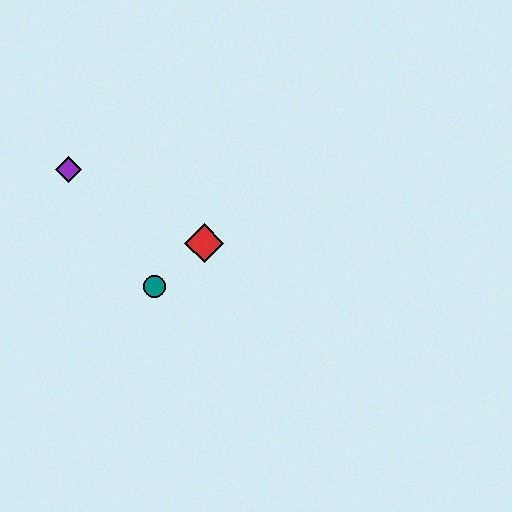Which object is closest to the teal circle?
The red diamond is closest to the teal circle.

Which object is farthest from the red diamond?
The purple diamond is farthest from the red diamond.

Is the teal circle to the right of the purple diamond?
Yes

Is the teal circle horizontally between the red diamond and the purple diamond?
Yes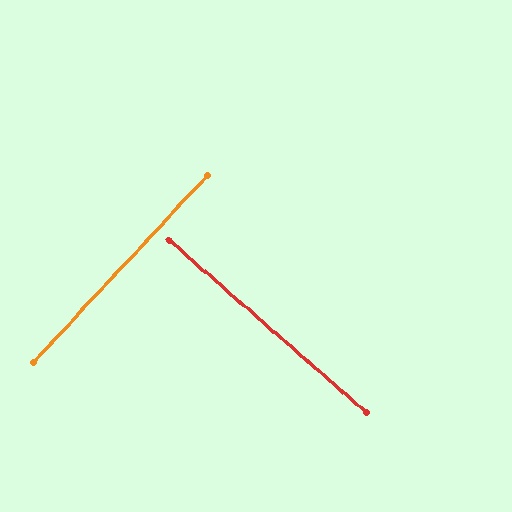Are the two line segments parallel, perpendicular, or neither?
Perpendicular — they meet at approximately 88°.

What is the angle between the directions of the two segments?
Approximately 88 degrees.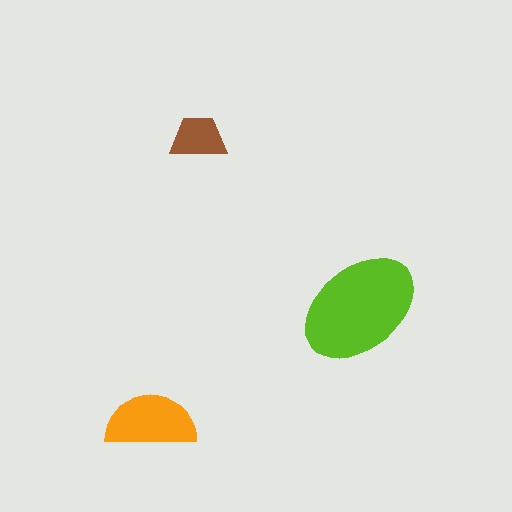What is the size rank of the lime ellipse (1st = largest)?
1st.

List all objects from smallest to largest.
The brown trapezoid, the orange semicircle, the lime ellipse.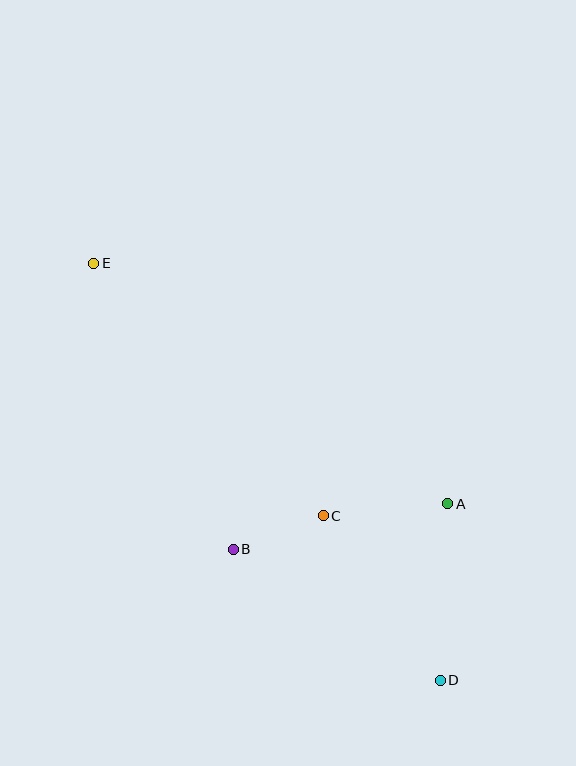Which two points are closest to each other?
Points B and C are closest to each other.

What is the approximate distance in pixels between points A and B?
The distance between A and B is approximately 220 pixels.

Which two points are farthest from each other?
Points D and E are farthest from each other.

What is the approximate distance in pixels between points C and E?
The distance between C and E is approximately 341 pixels.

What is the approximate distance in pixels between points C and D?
The distance between C and D is approximately 202 pixels.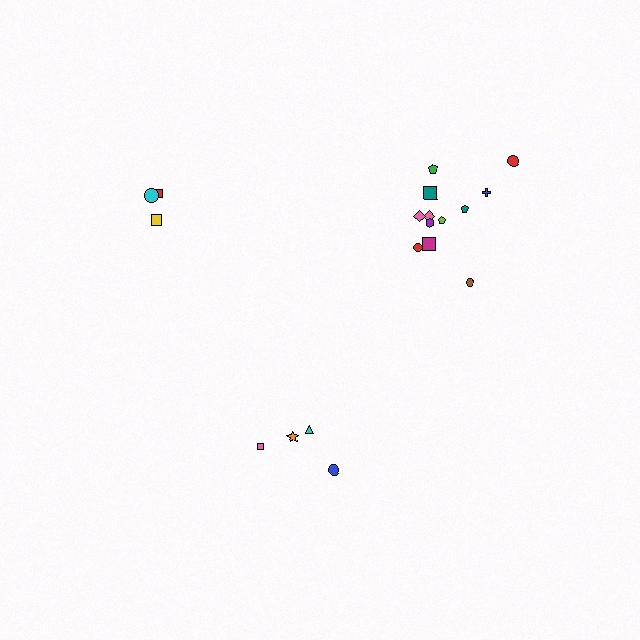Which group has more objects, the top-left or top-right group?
The top-right group.